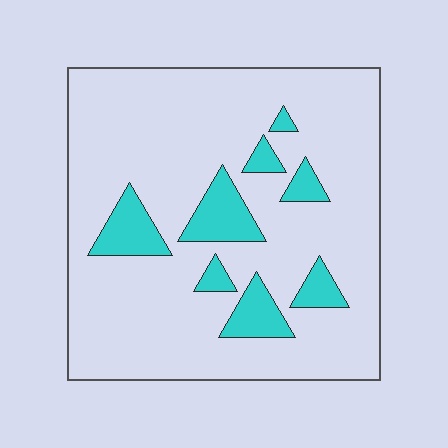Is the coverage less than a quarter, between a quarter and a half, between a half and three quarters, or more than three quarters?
Less than a quarter.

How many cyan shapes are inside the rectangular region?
8.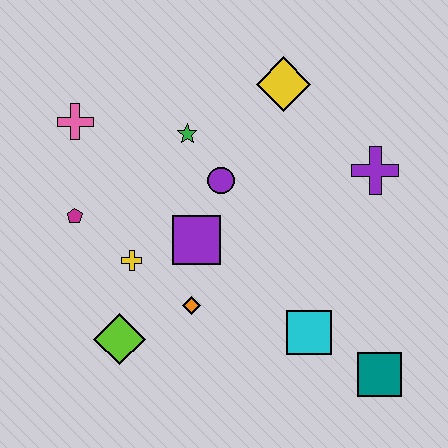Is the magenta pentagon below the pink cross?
Yes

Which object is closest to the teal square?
The cyan square is closest to the teal square.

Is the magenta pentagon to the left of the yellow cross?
Yes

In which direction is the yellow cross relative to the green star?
The yellow cross is below the green star.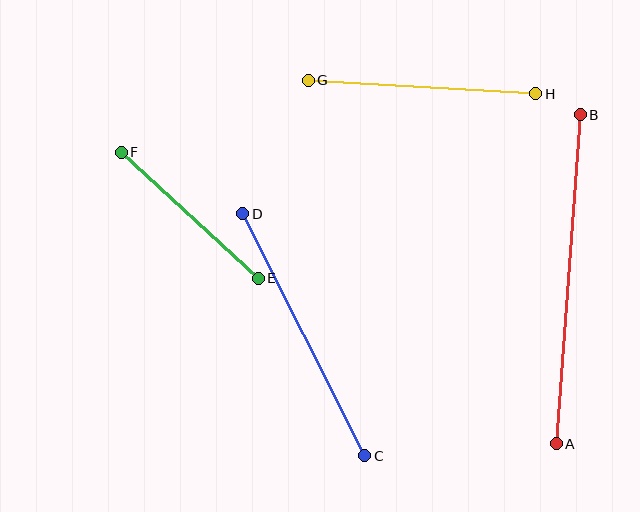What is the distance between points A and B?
The distance is approximately 330 pixels.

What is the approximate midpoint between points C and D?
The midpoint is at approximately (304, 335) pixels.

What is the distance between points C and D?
The distance is approximately 271 pixels.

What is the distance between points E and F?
The distance is approximately 186 pixels.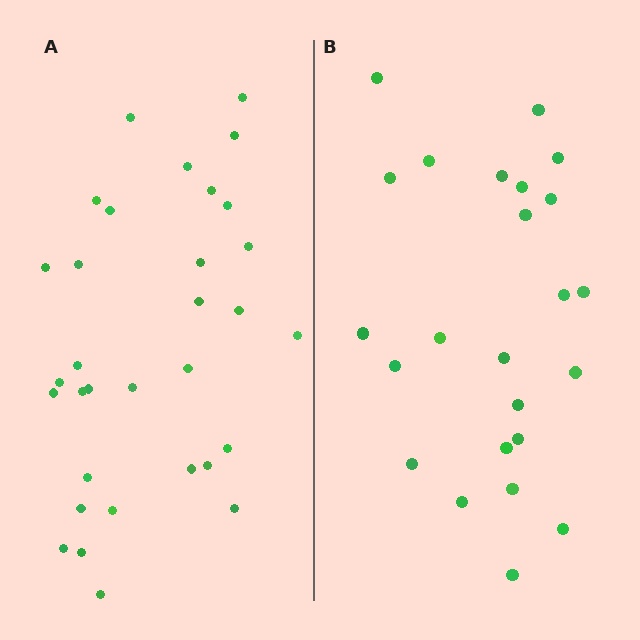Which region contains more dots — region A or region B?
Region A (the left region) has more dots.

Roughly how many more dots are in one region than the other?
Region A has roughly 8 or so more dots than region B.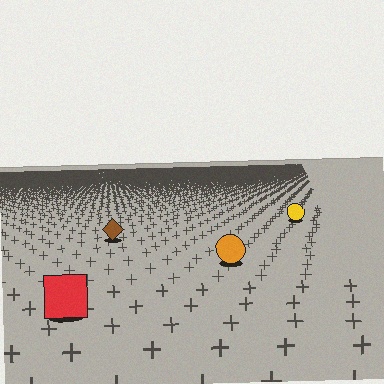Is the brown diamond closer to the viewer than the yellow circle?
Yes. The brown diamond is closer — you can tell from the texture gradient: the ground texture is coarser near it.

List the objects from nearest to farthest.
From nearest to farthest: the red square, the orange circle, the brown diamond, the yellow circle.